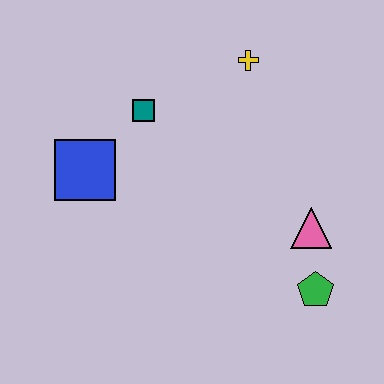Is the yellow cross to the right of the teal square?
Yes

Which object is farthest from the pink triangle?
The blue square is farthest from the pink triangle.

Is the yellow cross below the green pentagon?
No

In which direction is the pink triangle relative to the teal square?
The pink triangle is to the right of the teal square.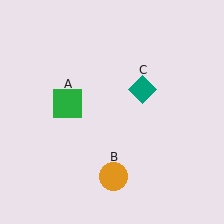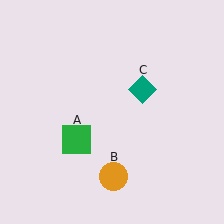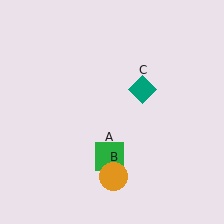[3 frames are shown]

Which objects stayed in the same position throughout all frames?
Orange circle (object B) and teal diamond (object C) remained stationary.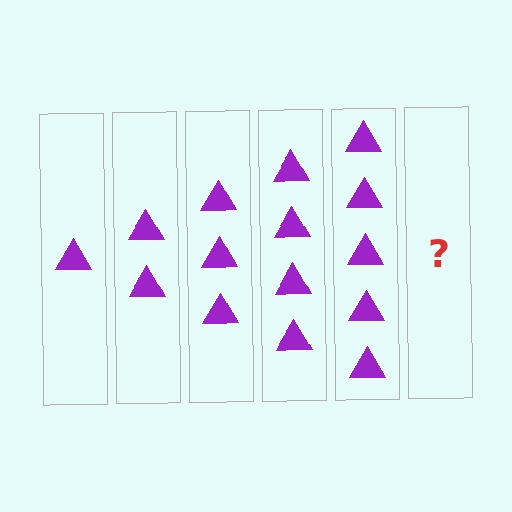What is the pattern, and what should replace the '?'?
The pattern is that each step adds one more triangle. The '?' should be 6 triangles.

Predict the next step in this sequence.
The next step is 6 triangles.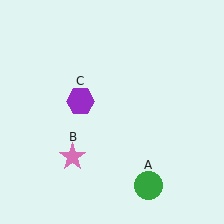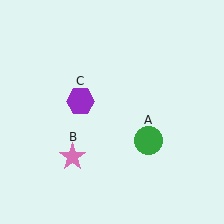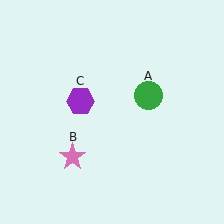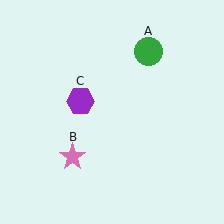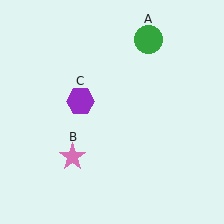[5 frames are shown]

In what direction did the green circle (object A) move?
The green circle (object A) moved up.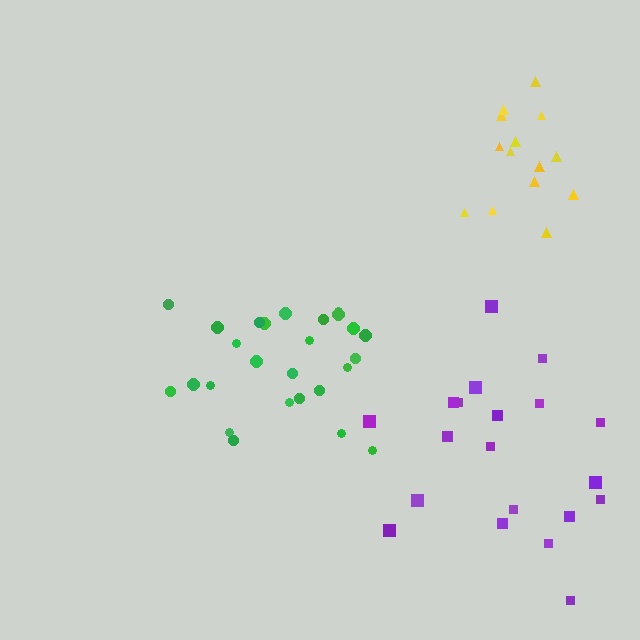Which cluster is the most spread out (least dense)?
Purple.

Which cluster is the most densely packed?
Yellow.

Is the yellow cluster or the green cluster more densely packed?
Yellow.